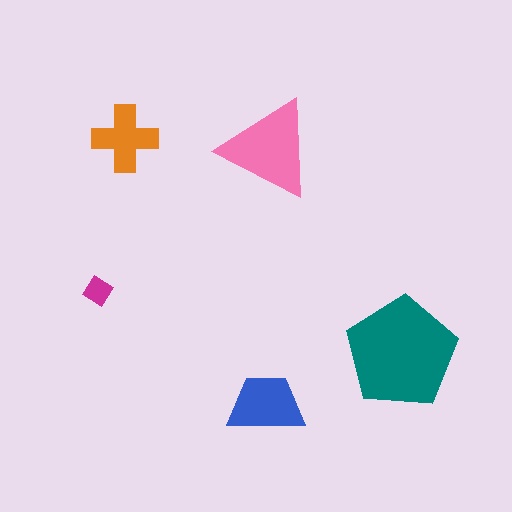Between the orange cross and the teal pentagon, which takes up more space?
The teal pentagon.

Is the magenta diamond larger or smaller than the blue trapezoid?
Smaller.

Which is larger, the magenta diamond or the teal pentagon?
The teal pentagon.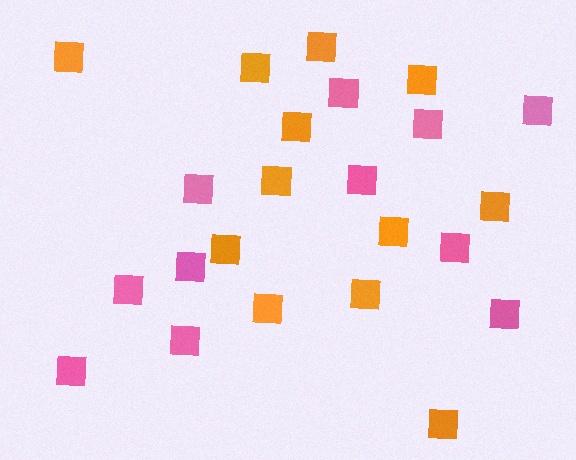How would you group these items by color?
There are 2 groups: one group of pink squares (11) and one group of orange squares (12).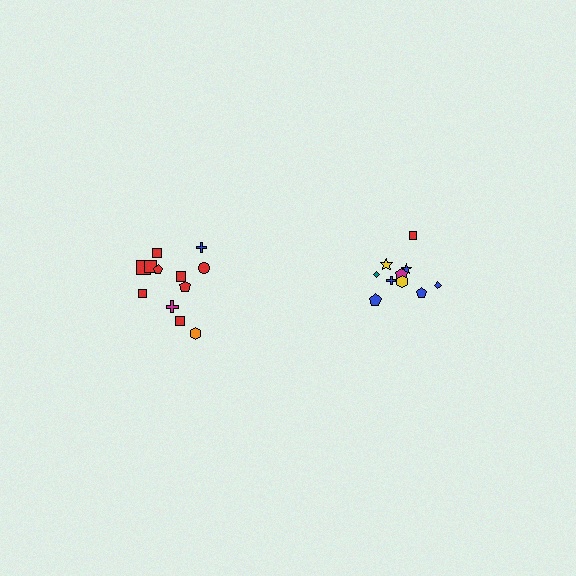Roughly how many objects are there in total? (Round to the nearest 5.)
Roughly 20 objects in total.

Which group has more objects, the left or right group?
The left group.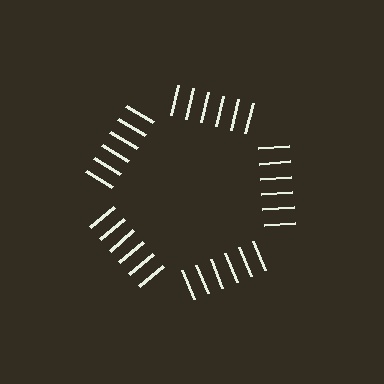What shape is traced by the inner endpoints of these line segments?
An illusory pentagon — the line segments terminate on its edges but no continuous stroke is drawn.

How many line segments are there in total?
30 — 6 along each of the 5 edges.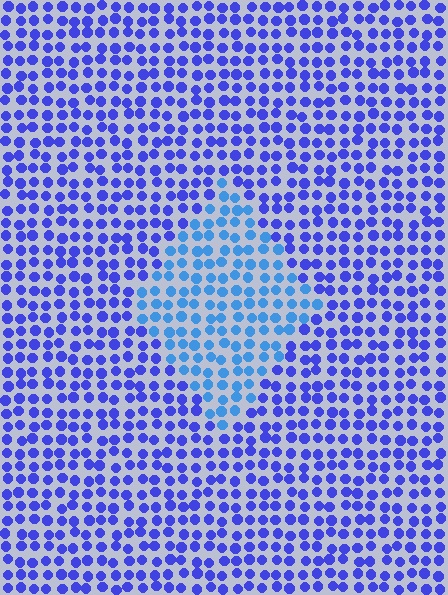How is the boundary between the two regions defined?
The boundary is defined purely by a slight shift in hue (about 30 degrees). Spacing, size, and orientation are identical on both sides.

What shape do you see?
I see a diamond.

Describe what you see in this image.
The image is filled with small blue elements in a uniform arrangement. A diamond-shaped region is visible where the elements are tinted to a slightly different hue, forming a subtle color boundary.